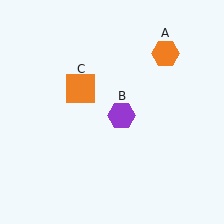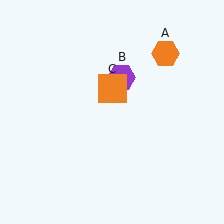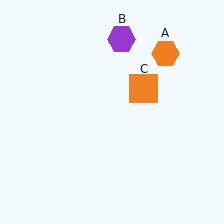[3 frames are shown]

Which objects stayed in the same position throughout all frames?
Orange hexagon (object A) remained stationary.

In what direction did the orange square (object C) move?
The orange square (object C) moved right.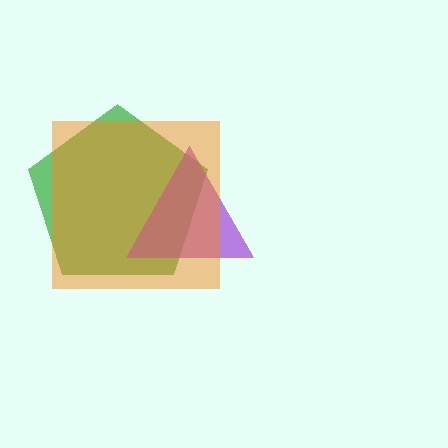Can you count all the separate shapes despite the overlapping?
Yes, there are 3 separate shapes.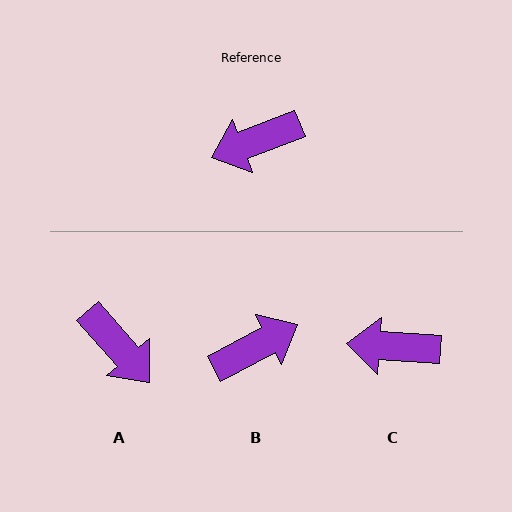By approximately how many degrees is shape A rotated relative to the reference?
Approximately 110 degrees counter-clockwise.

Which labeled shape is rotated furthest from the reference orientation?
B, about 173 degrees away.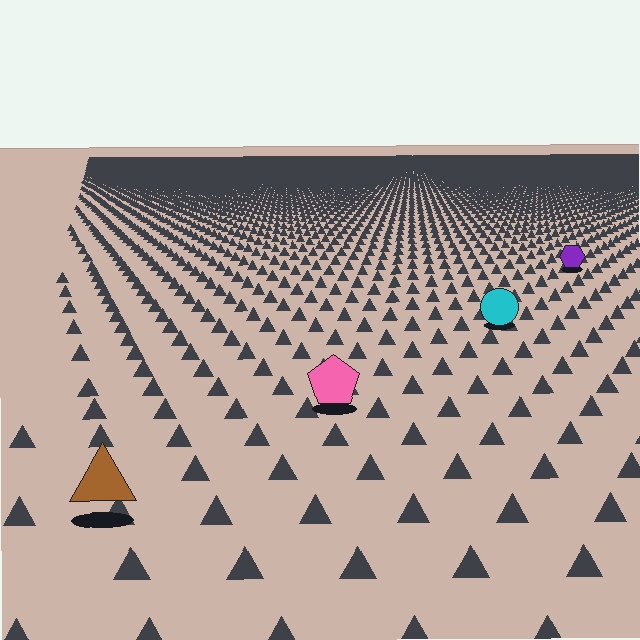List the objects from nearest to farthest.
From nearest to farthest: the brown triangle, the pink pentagon, the cyan circle, the purple hexagon.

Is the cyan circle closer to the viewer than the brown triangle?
No. The brown triangle is closer — you can tell from the texture gradient: the ground texture is coarser near it.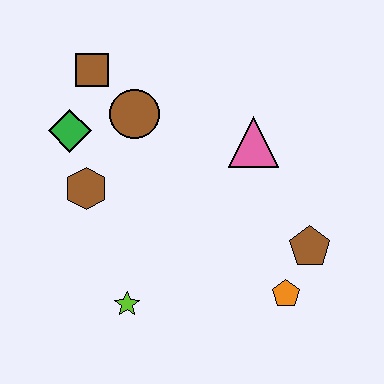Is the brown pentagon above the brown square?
No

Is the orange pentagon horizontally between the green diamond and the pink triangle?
No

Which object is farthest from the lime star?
The brown square is farthest from the lime star.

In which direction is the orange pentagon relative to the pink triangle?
The orange pentagon is below the pink triangle.